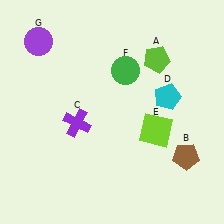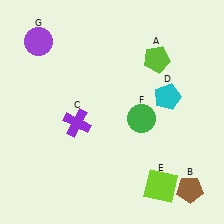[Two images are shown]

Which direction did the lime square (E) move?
The lime square (E) moved down.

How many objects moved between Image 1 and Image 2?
3 objects moved between the two images.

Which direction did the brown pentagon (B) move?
The brown pentagon (B) moved down.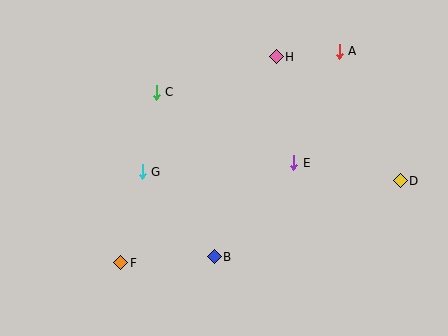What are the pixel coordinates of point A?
Point A is at (339, 51).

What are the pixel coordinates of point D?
Point D is at (400, 181).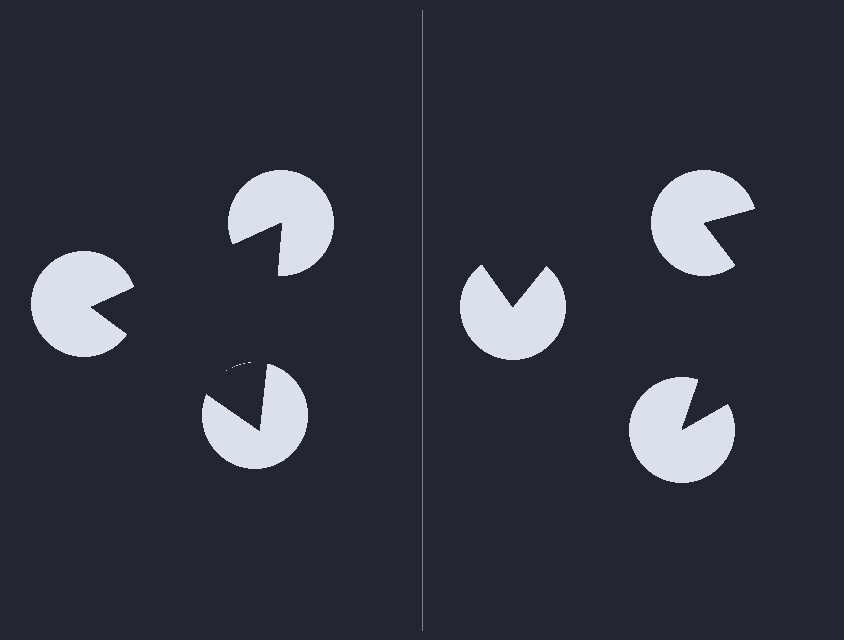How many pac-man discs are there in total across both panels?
6 — 3 on each side.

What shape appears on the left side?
An illusory triangle.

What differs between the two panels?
The pac-man discs are positioned identically on both sides; only the wedge orientations differ. On the left they align to a triangle; on the right they are misaligned.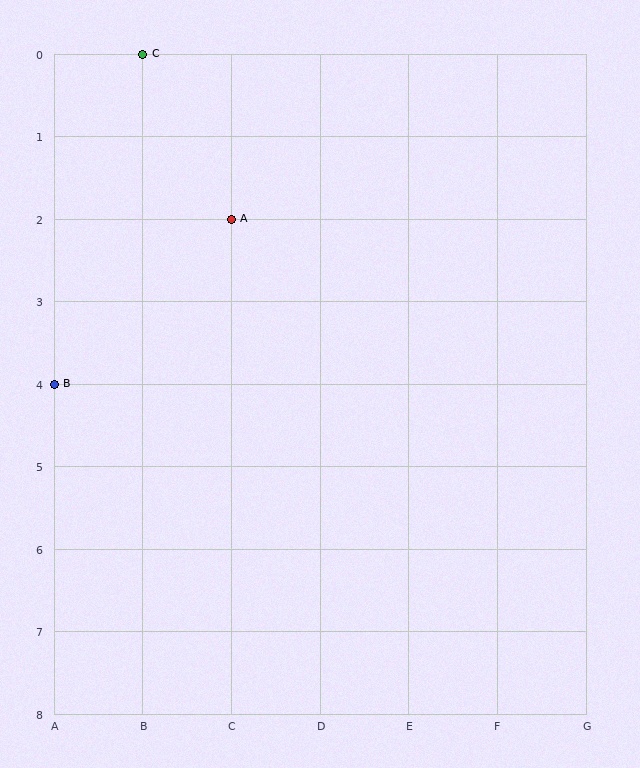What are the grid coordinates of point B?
Point B is at grid coordinates (A, 4).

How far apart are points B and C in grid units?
Points B and C are 1 column and 4 rows apart (about 4.1 grid units diagonally).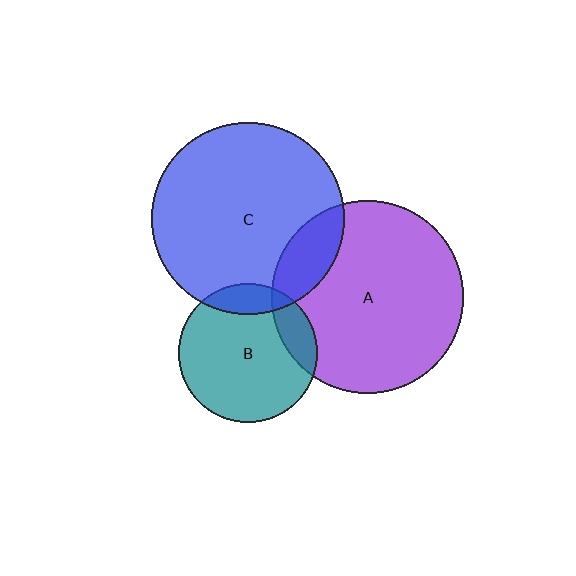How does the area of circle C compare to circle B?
Approximately 1.9 times.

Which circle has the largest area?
Circle C (blue).